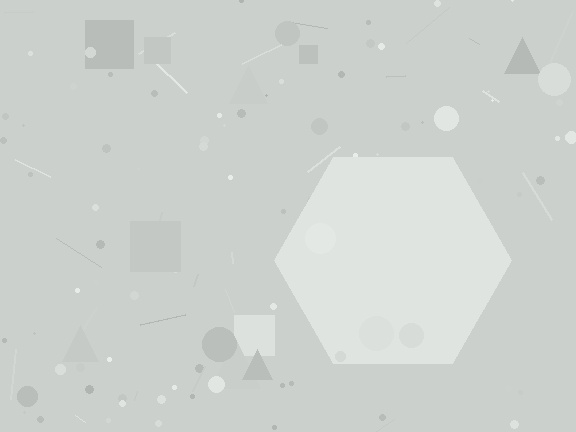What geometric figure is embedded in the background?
A hexagon is embedded in the background.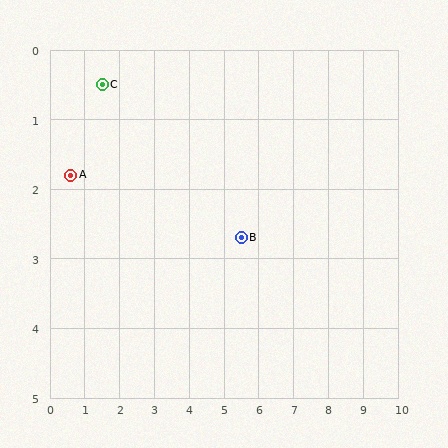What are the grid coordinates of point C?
Point C is at approximately (1.5, 0.5).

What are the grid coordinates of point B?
Point B is at approximately (5.5, 2.7).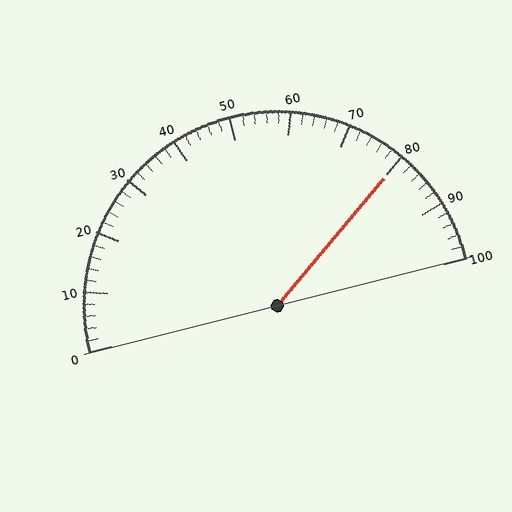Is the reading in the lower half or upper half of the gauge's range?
The reading is in the upper half of the range (0 to 100).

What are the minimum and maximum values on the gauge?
The gauge ranges from 0 to 100.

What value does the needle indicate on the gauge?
The needle indicates approximately 80.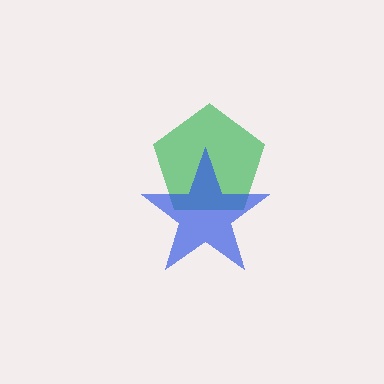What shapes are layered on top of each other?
The layered shapes are: a green pentagon, a blue star.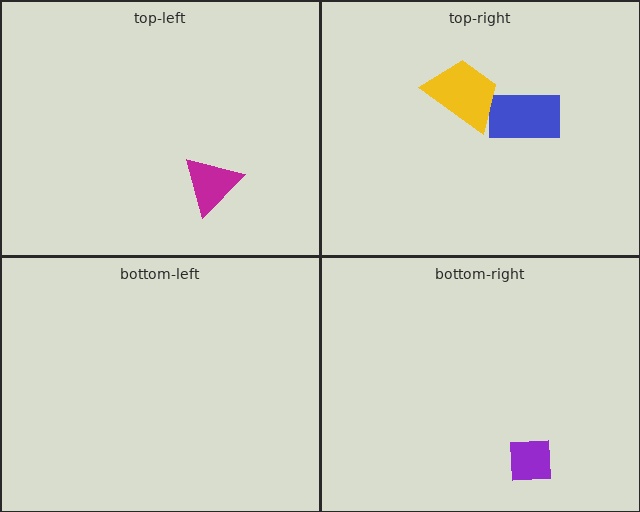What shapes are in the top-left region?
The magenta triangle.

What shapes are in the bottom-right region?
The purple square.